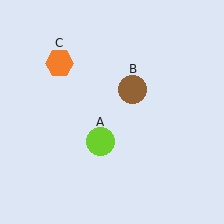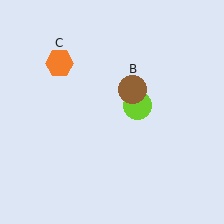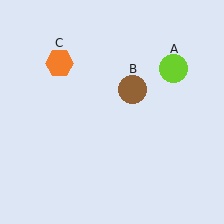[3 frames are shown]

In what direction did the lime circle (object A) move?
The lime circle (object A) moved up and to the right.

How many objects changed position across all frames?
1 object changed position: lime circle (object A).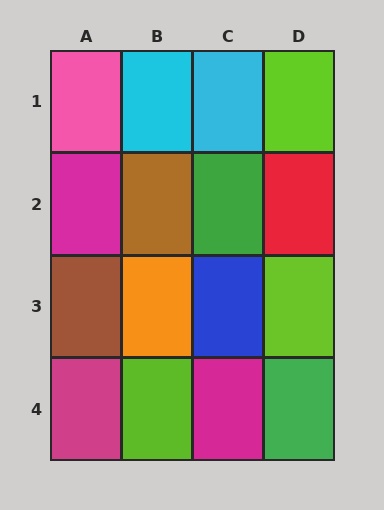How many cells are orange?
1 cell is orange.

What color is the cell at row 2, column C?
Green.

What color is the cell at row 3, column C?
Blue.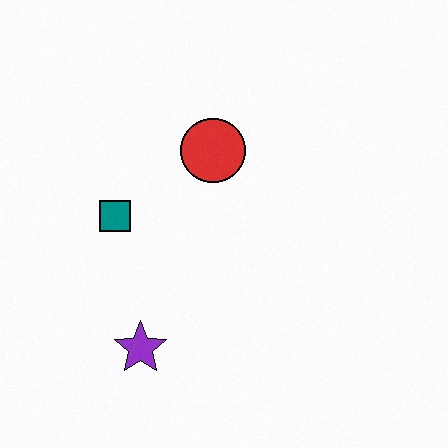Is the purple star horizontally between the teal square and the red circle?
Yes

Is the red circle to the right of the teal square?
Yes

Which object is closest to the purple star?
The teal square is closest to the purple star.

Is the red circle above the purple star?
Yes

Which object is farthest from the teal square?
The purple star is farthest from the teal square.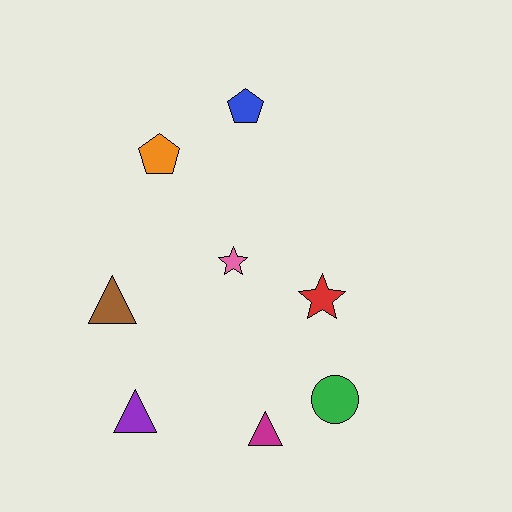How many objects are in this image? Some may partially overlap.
There are 8 objects.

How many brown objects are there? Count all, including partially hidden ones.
There is 1 brown object.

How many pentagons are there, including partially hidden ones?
There are 2 pentagons.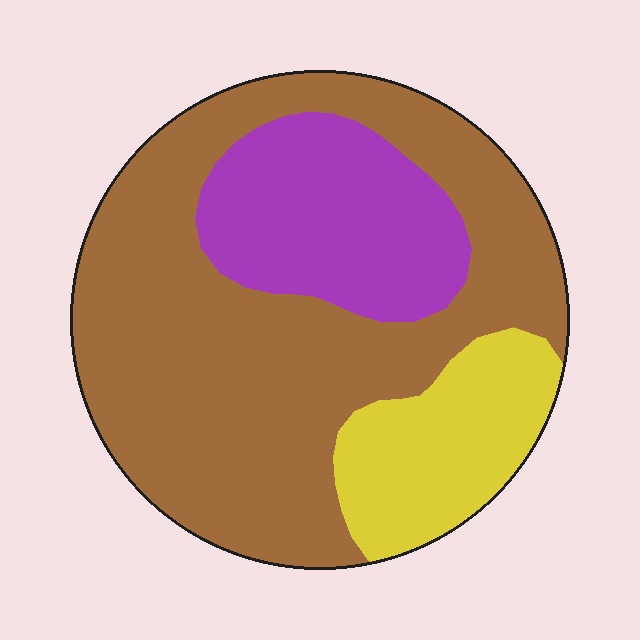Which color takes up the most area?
Brown, at roughly 60%.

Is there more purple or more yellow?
Purple.